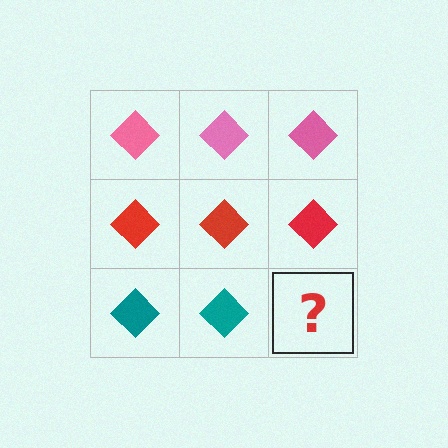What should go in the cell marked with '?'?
The missing cell should contain a teal diamond.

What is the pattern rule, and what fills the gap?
The rule is that each row has a consistent color. The gap should be filled with a teal diamond.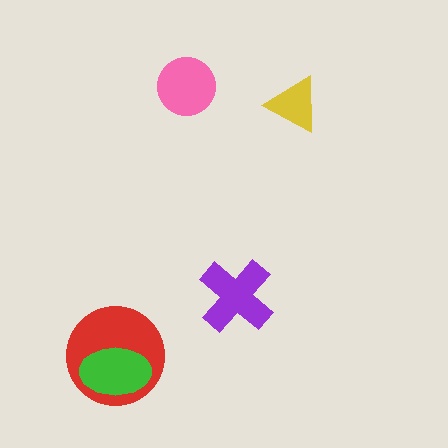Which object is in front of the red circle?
The green ellipse is in front of the red circle.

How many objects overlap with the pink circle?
0 objects overlap with the pink circle.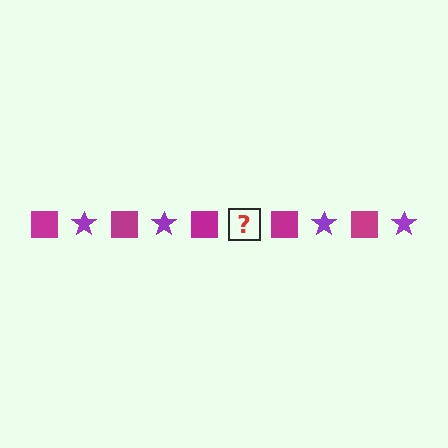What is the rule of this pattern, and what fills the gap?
The rule is that the pattern alternates between magenta square and purple star. The gap should be filled with a purple star.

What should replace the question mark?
The question mark should be replaced with a purple star.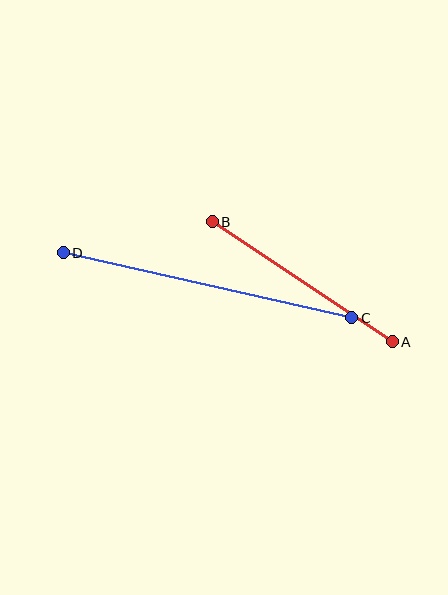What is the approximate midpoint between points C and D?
The midpoint is at approximately (208, 285) pixels.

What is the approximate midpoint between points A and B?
The midpoint is at approximately (302, 282) pixels.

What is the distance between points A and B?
The distance is approximately 216 pixels.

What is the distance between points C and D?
The distance is approximately 296 pixels.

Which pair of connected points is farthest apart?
Points C and D are farthest apart.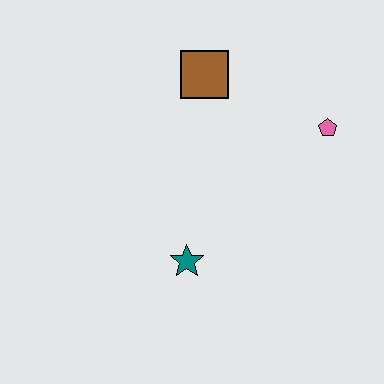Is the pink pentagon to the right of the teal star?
Yes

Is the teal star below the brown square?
Yes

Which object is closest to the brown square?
The pink pentagon is closest to the brown square.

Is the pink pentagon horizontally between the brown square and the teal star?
No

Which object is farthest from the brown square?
The teal star is farthest from the brown square.